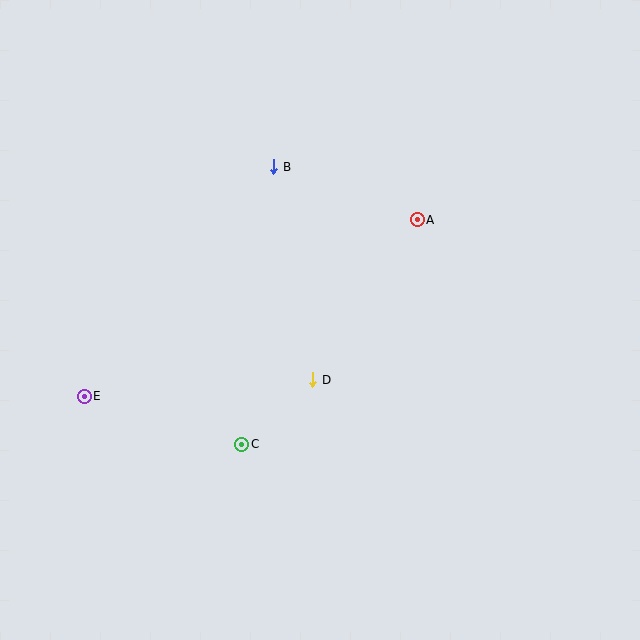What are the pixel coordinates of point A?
Point A is at (417, 220).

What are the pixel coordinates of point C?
Point C is at (242, 444).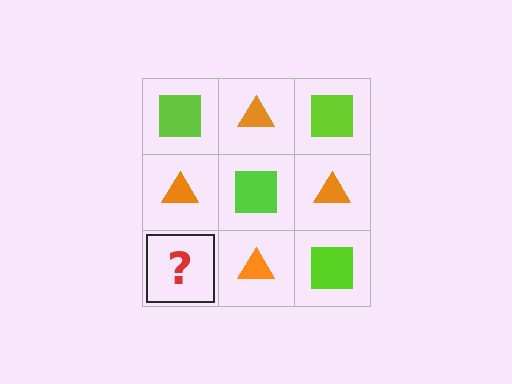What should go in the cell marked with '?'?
The missing cell should contain a lime square.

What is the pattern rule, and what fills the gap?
The rule is that it alternates lime square and orange triangle in a checkerboard pattern. The gap should be filled with a lime square.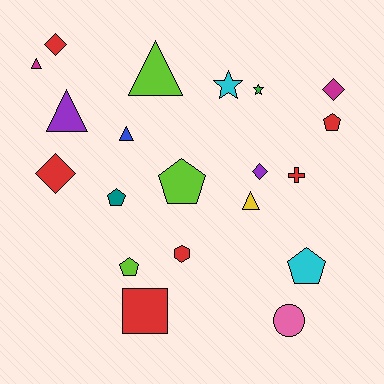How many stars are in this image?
There are 2 stars.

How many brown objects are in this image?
There are no brown objects.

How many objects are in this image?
There are 20 objects.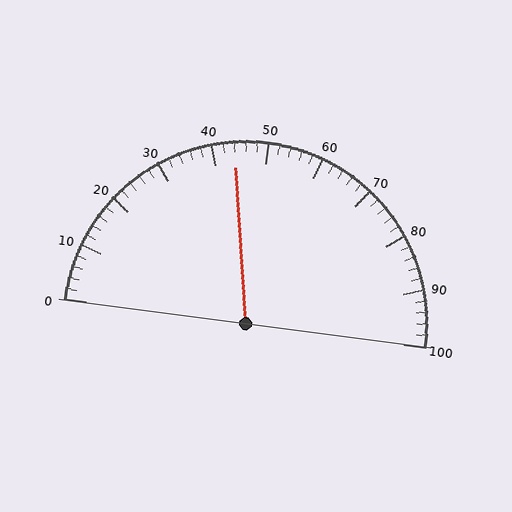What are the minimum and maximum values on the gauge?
The gauge ranges from 0 to 100.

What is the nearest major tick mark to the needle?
The nearest major tick mark is 40.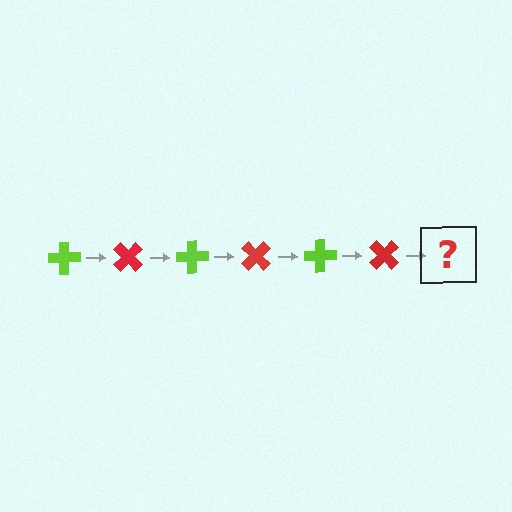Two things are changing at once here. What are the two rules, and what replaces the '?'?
The two rules are that it rotates 45 degrees each step and the color cycles through lime and red. The '?' should be a lime cross, rotated 270 degrees from the start.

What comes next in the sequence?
The next element should be a lime cross, rotated 270 degrees from the start.